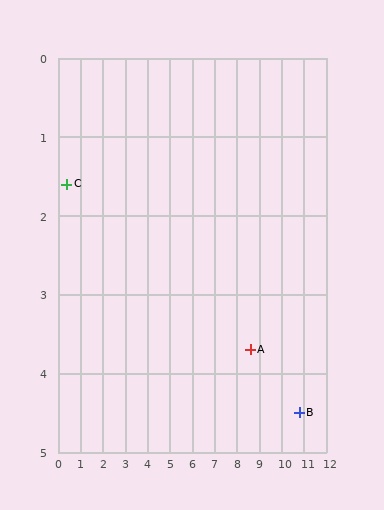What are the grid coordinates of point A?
Point A is at approximately (8.6, 3.7).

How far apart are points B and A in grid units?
Points B and A are about 2.3 grid units apart.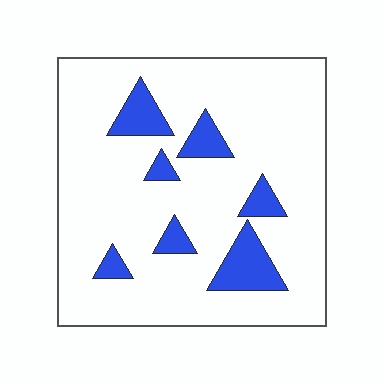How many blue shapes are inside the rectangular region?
7.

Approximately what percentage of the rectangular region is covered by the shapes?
Approximately 15%.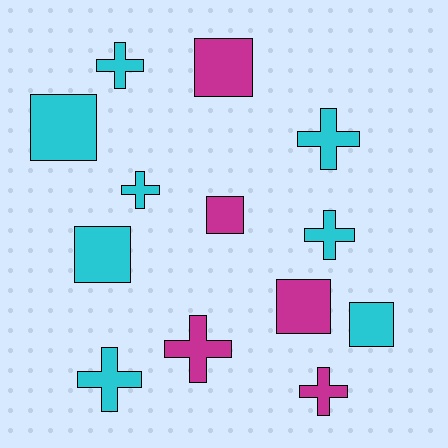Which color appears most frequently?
Cyan, with 8 objects.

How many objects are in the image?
There are 13 objects.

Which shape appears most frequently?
Cross, with 7 objects.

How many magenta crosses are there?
There are 2 magenta crosses.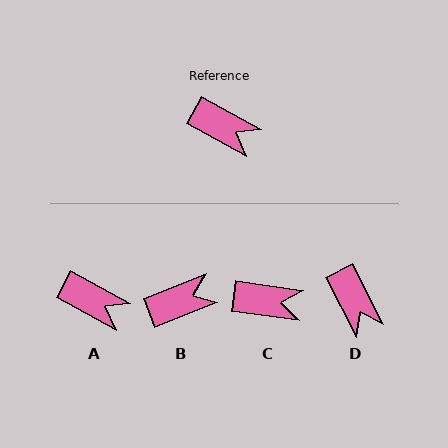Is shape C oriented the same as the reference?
No, it is off by about 20 degrees.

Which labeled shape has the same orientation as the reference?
A.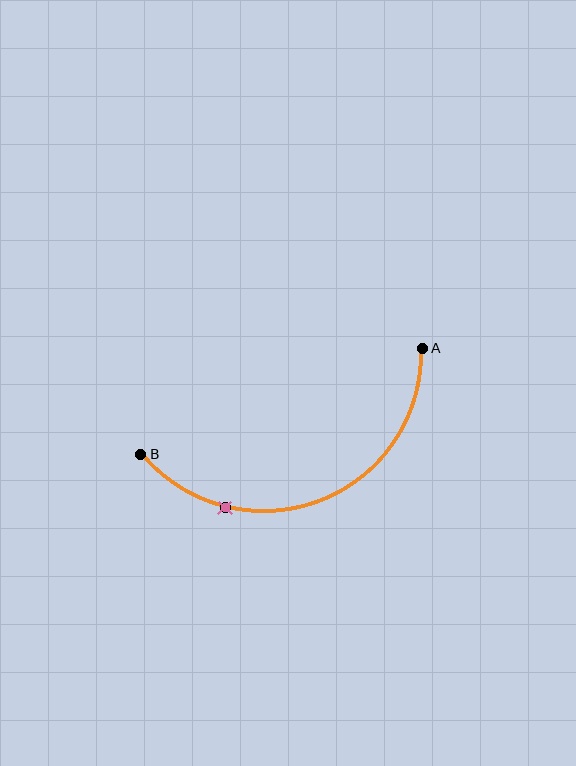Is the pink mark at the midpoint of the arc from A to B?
No. The pink mark lies on the arc but is closer to endpoint B. The arc midpoint would be at the point on the curve equidistant along the arc from both A and B.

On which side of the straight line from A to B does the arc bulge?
The arc bulges below the straight line connecting A and B.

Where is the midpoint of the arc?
The arc midpoint is the point on the curve farthest from the straight line joining A and B. It sits below that line.